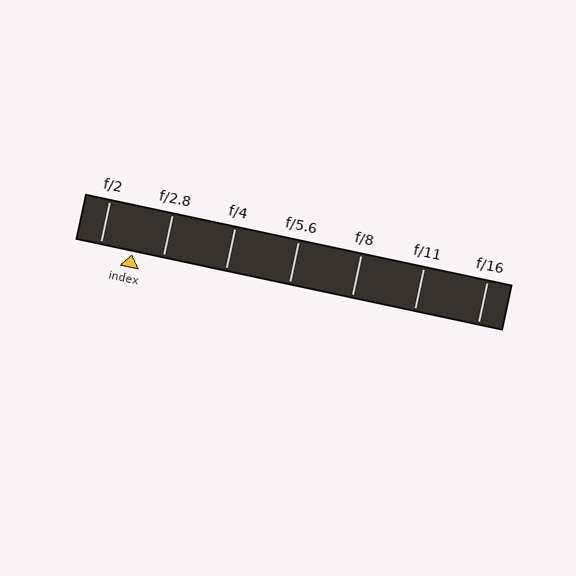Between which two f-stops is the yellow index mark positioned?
The index mark is between f/2 and f/2.8.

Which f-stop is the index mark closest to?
The index mark is closest to f/2.8.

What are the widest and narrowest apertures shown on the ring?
The widest aperture shown is f/2 and the narrowest is f/16.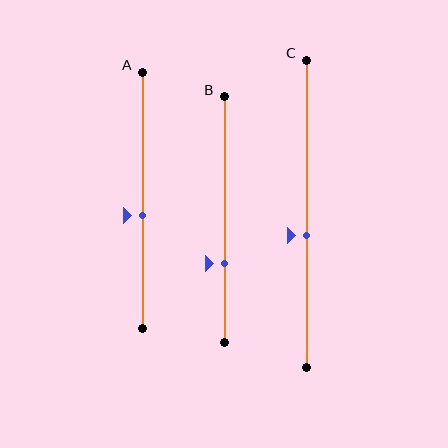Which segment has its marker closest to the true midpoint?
Segment A has its marker closest to the true midpoint.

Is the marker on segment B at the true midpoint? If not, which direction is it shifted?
No, the marker on segment B is shifted downward by about 18% of the segment length.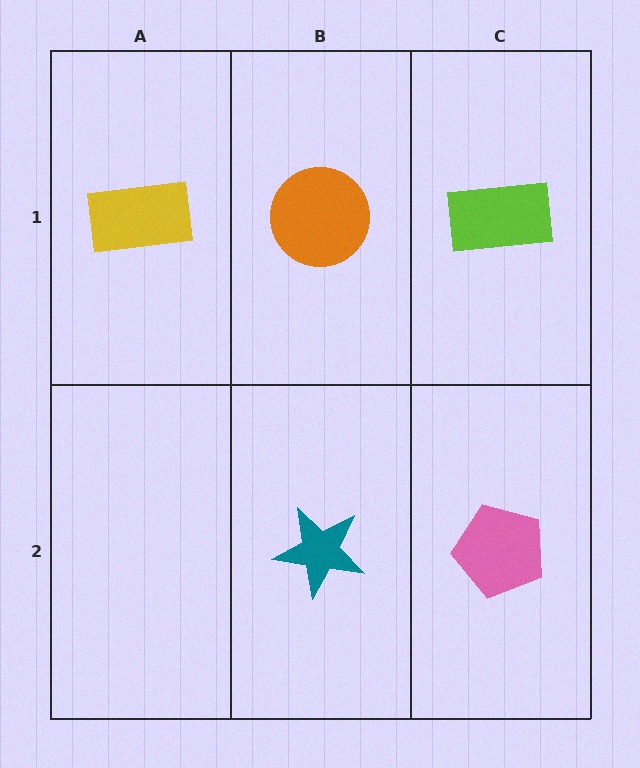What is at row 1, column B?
An orange circle.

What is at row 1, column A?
A yellow rectangle.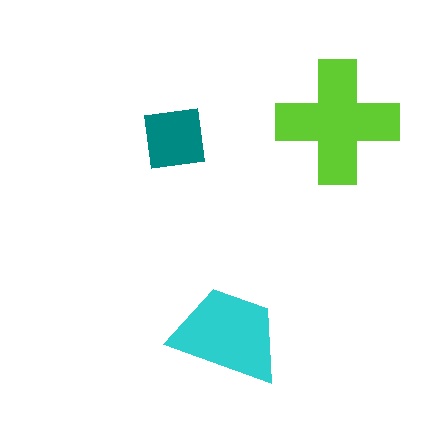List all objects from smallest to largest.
The teal square, the cyan trapezoid, the lime cross.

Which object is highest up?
The lime cross is topmost.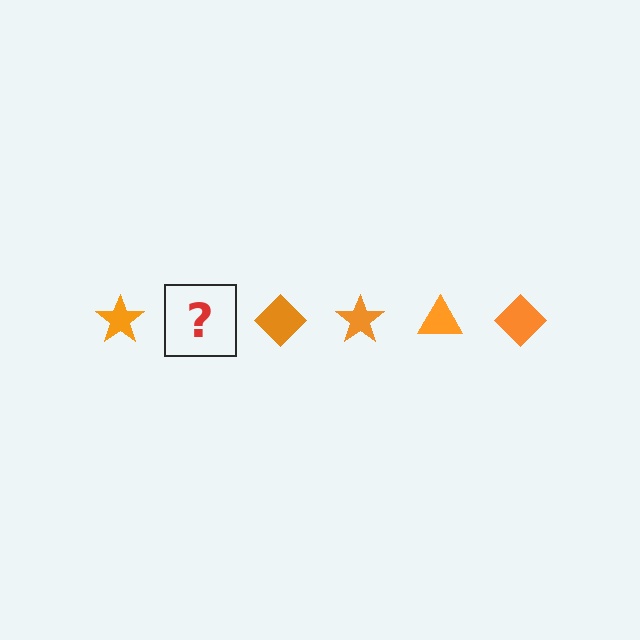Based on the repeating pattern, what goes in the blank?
The blank should be an orange triangle.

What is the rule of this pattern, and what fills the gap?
The rule is that the pattern cycles through star, triangle, diamond shapes in orange. The gap should be filled with an orange triangle.